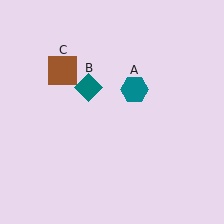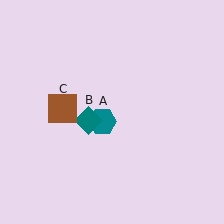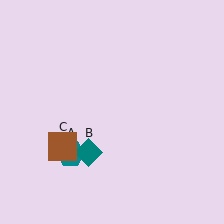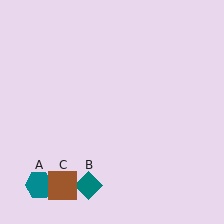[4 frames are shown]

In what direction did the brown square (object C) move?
The brown square (object C) moved down.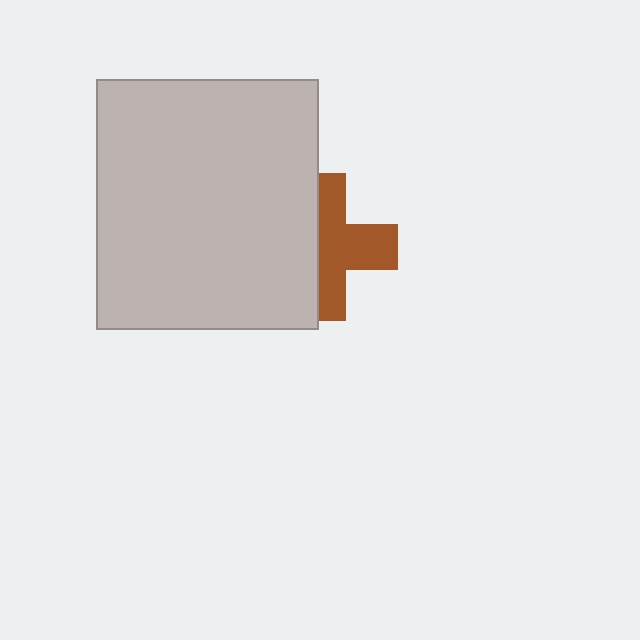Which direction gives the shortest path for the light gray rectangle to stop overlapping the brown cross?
Moving left gives the shortest separation.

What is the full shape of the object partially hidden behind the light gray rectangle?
The partially hidden object is a brown cross.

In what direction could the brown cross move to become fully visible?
The brown cross could move right. That would shift it out from behind the light gray rectangle entirely.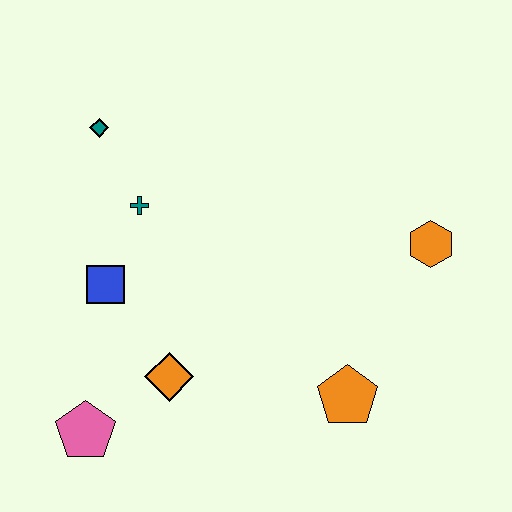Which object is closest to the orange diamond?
The pink pentagon is closest to the orange diamond.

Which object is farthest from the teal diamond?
The orange pentagon is farthest from the teal diamond.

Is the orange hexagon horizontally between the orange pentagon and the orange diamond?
No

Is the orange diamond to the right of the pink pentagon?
Yes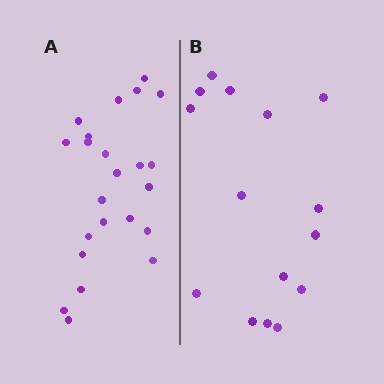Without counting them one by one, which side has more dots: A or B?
Region A (the left region) has more dots.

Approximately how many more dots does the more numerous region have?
Region A has roughly 8 or so more dots than region B.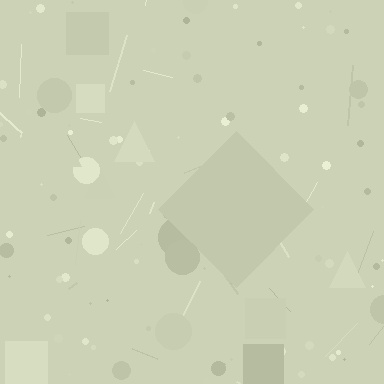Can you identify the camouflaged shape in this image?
The camouflaged shape is a diamond.